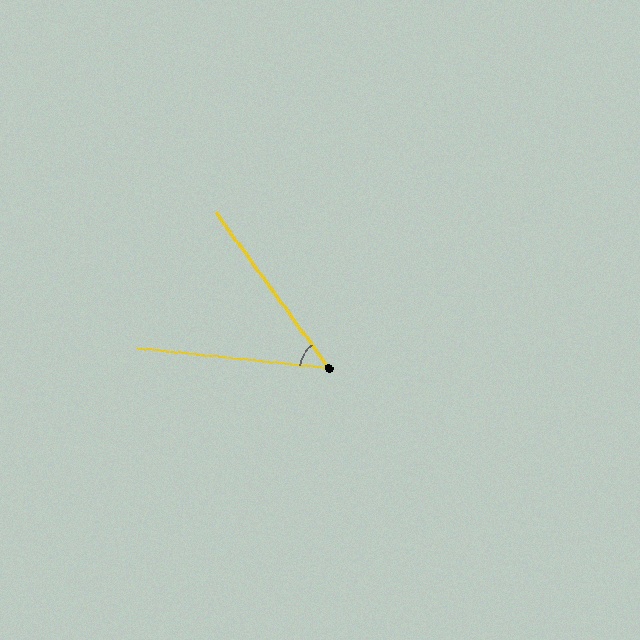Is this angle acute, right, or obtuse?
It is acute.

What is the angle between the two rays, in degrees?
Approximately 48 degrees.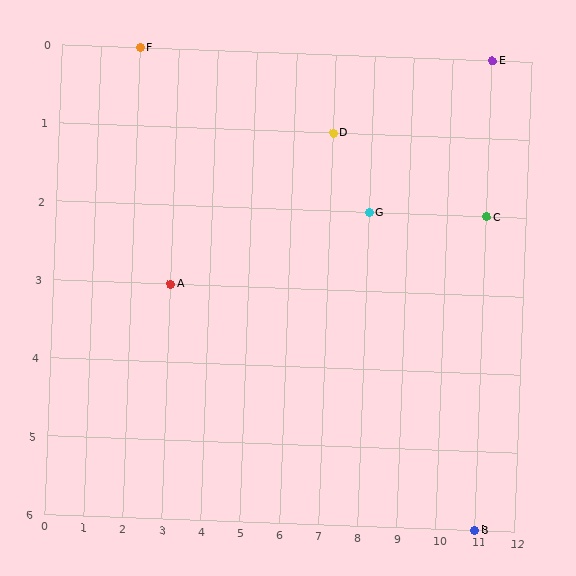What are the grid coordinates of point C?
Point C is at grid coordinates (11, 2).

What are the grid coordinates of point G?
Point G is at grid coordinates (8, 2).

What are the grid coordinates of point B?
Point B is at grid coordinates (11, 6).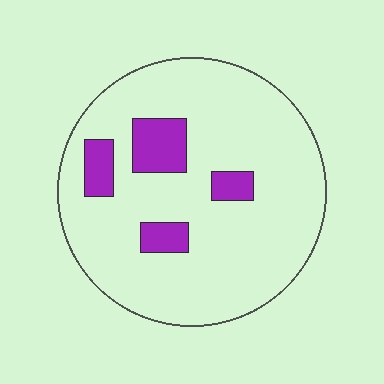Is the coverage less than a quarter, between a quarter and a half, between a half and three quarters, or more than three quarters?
Less than a quarter.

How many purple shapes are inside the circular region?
4.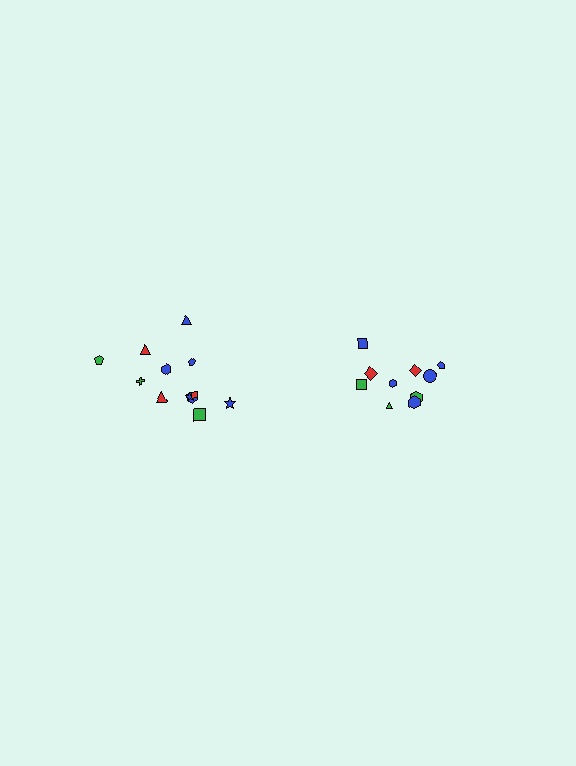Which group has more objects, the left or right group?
The left group.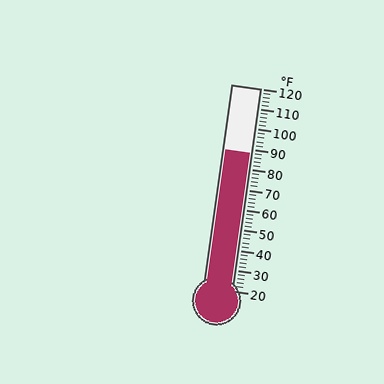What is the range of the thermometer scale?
The thermometer scale ranges from 20°F to 120°F.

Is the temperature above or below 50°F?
The temperature is above 50°F.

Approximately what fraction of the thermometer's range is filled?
The thermometer is filled to approximately 70% of its range.